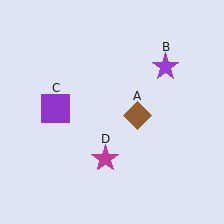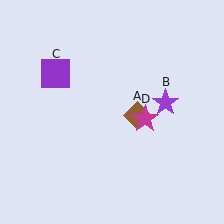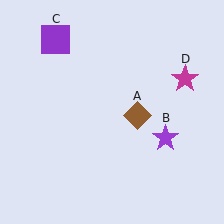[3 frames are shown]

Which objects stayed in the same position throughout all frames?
Brown diamond (object A) remained stationary.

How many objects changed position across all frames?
3 objects changed position: purple star (object B), purple square (object C), magenta star (object D).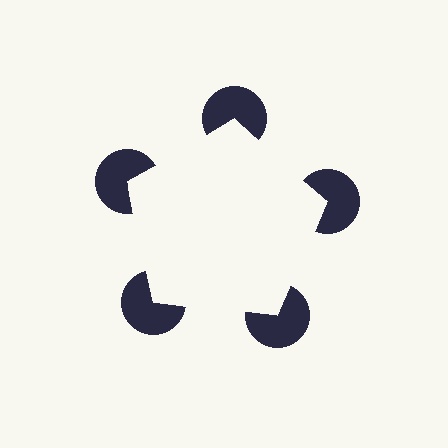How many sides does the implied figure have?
5 sides.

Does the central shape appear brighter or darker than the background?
It typically appears slightly brighter than the background, even though no actual brightness change is drawn.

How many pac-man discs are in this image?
There are 5 — one at each vertex of the illusory pentagon.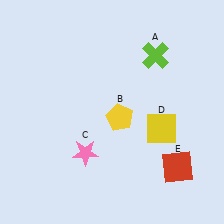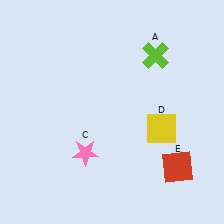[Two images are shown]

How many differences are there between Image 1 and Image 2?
There is 1 difference between the two images.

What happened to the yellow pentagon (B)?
The yellow pentagon (B) was removed in Image 2. It was in the bottom-right area of Image 1.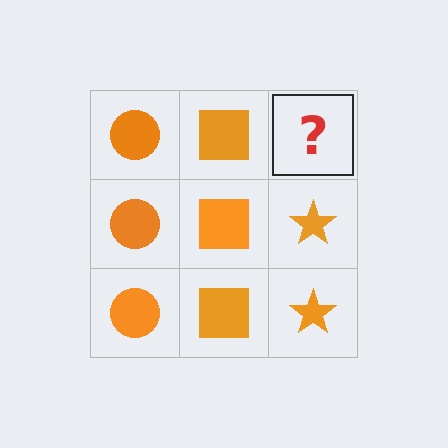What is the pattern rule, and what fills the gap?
The rule is that each column has a consistent shape. The gap should be filled with an orange star.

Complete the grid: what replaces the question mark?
The question mark should be replaced with an orange star.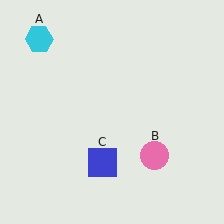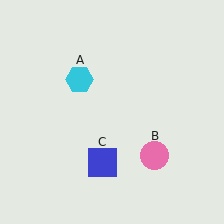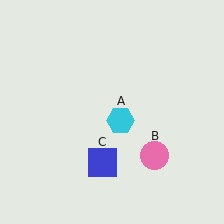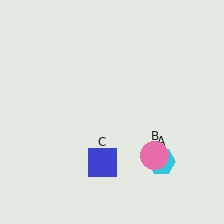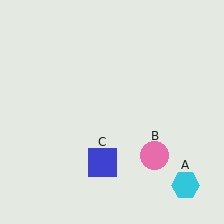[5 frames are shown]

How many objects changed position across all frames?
1 object changed position: cyan hexagon (object A).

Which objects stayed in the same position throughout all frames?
Pink circle (object B) and blue square (object C) remained stationary.